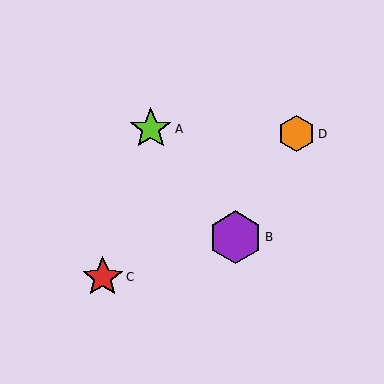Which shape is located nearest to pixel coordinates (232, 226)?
The purple hexagon (labeled B) at (235, 237) is nearest to that location.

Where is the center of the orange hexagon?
The center of the orange hexagon is at (297, 134).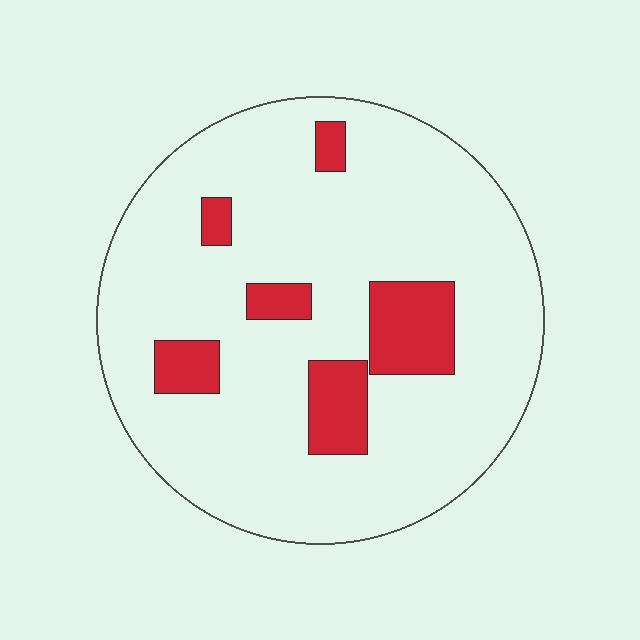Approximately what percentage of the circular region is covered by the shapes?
Approximately 15%.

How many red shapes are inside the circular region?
6.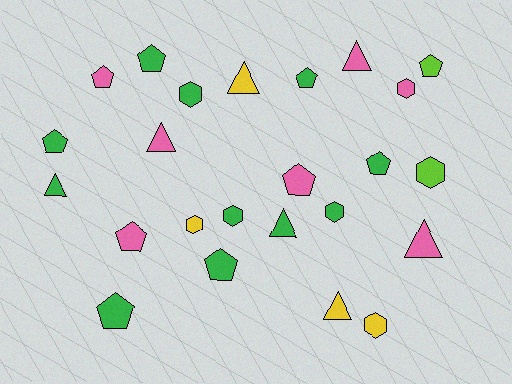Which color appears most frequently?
Green, with 11 objects.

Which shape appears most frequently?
Pentagon, with 10 objects.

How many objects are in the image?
There are 24 objects.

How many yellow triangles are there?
There are 2 yellow triangles.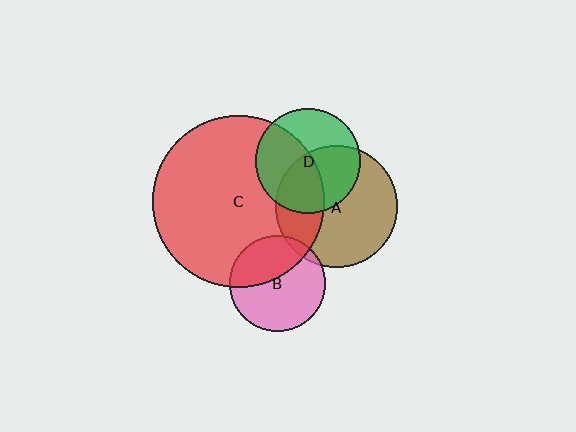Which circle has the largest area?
Circle C (red).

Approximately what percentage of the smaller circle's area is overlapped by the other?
Approximately 40%.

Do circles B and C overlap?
Yes.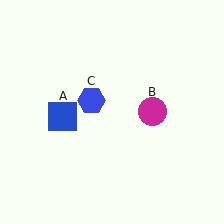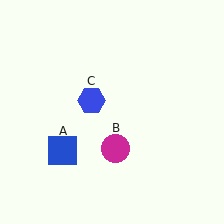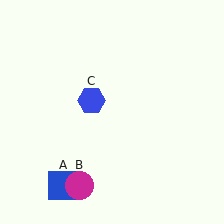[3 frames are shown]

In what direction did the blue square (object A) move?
The blue square (object A) moved down.